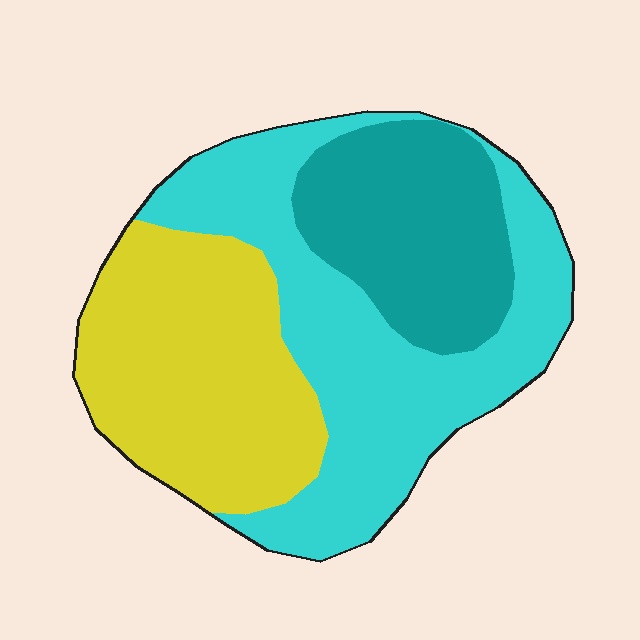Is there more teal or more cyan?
Cyan.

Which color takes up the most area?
Cyan, at roughly 40%.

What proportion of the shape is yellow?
Yellow covers around 35% of the shape.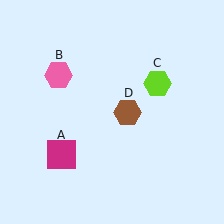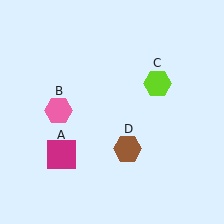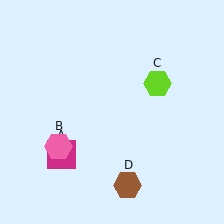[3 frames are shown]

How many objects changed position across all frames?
2 objects changed position: pink hexagon (object B), brown hexagon (object D).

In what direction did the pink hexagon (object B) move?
The pink hexagon (object B) moved down.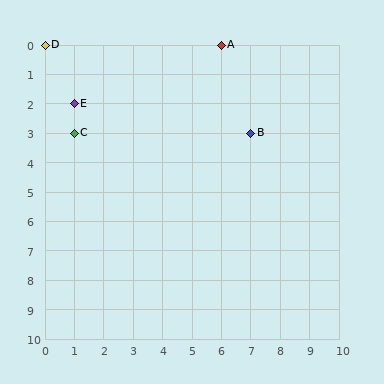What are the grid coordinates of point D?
Point D is at grid coordinates (0, 0).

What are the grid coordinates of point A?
Point A is at grid coordinates (6, 0).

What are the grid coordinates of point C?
Point C is at grid coordinates (1, 3).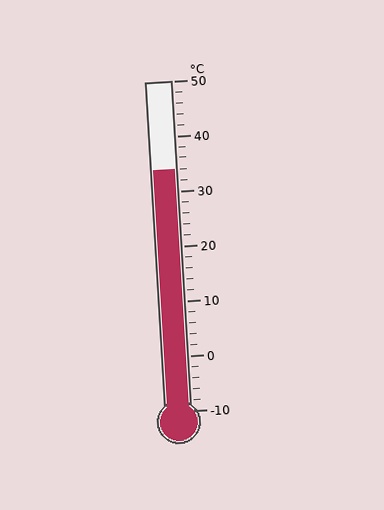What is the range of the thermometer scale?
The thermometer scale ranges from -10°C to 50°C.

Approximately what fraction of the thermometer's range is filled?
The thermometer is filled to approximately 75% of its range.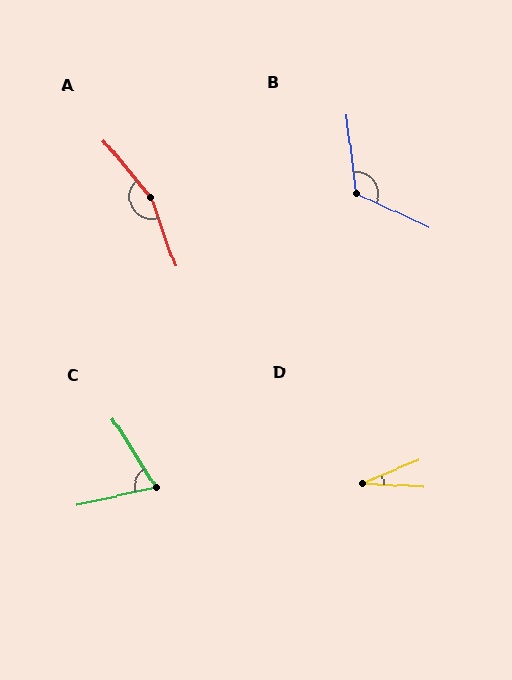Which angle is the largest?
A, at approximately 160 degrees.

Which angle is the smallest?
D, at approximately 26 degrees.